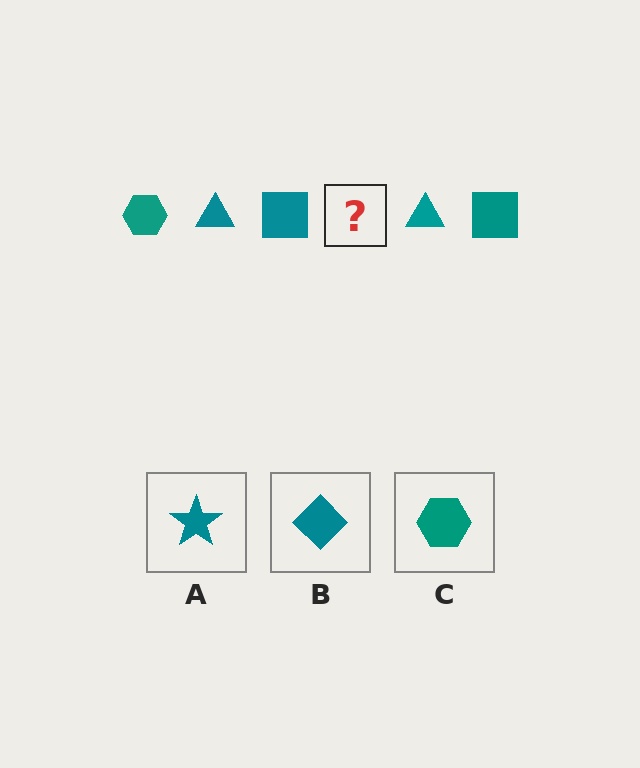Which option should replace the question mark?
Option C.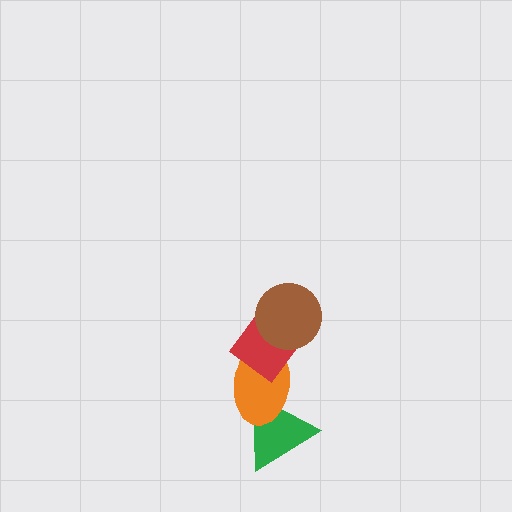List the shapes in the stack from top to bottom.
From top to bottom: the brown circle, the red diamond, the orange ellipse, the green triangle.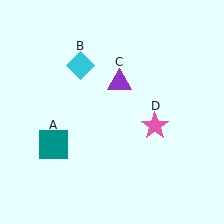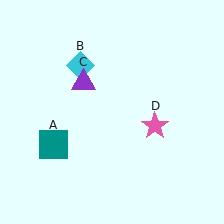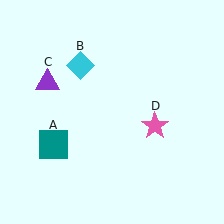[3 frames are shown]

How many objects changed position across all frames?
1 object changed position: purple triangle (object C).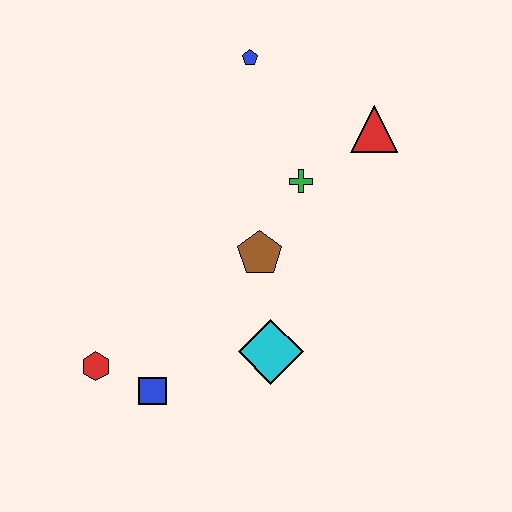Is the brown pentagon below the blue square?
No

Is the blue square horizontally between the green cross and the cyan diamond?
No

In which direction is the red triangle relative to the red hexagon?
The red triangle is to the right of the red hexagon.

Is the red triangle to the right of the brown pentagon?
Yes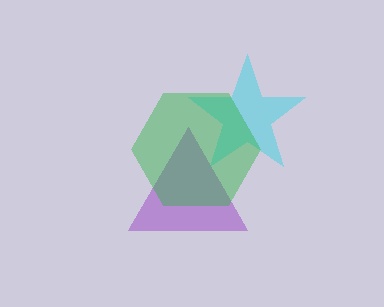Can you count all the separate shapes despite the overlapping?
Yes, there are 3 separate shapes.